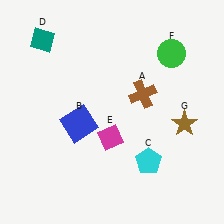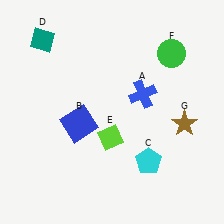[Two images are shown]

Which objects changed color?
A changed from brown to blue. E changed from magenta to lime.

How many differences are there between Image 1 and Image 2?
There are 2 differences between the two images.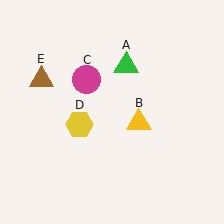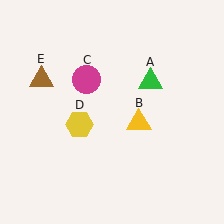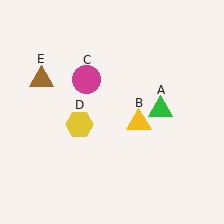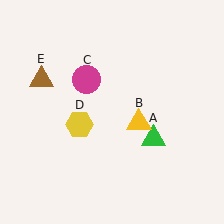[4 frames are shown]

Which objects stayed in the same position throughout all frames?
Yellow triangle (object B) and magenta circle (object C) and yellow hexagon (object D) and brown triangle (object E) remained stationary.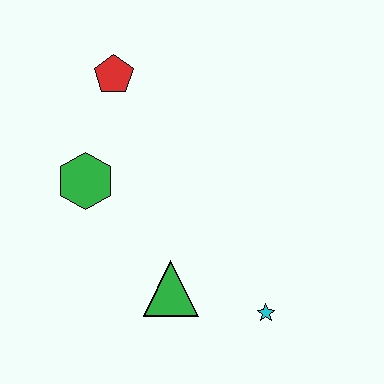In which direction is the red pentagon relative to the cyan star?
The red pentagon is above the cyan star.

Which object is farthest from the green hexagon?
The cyan star is farthest from the green hexagon.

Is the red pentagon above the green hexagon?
Yes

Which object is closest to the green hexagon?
The red pentagon is closest to the green hexagon.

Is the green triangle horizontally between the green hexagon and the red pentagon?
No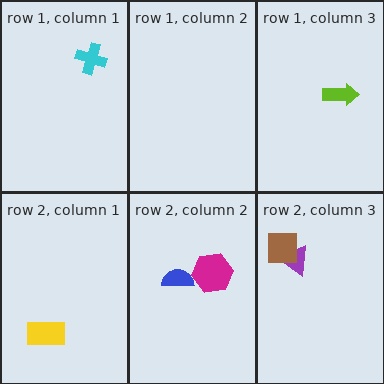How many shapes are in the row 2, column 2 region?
2.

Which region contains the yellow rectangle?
The row 2, column 1 region.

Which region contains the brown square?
The row 2, column 3 region.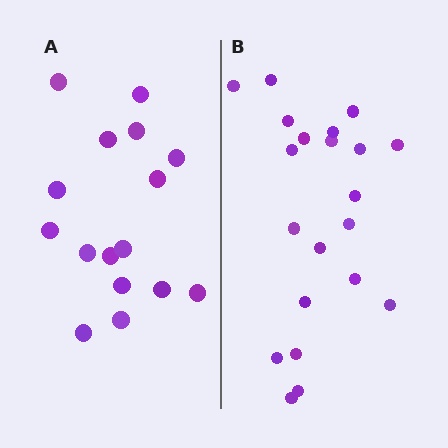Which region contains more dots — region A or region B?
Region B (the right region) has more dots.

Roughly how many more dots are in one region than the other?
Region B has about 5 more dots than region A.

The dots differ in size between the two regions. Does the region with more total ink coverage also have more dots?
No. Region A has more total ink coverage because its dots are larger, but region B actually contains more individual dots. Total area can be misleading — the number of items is what matters here.